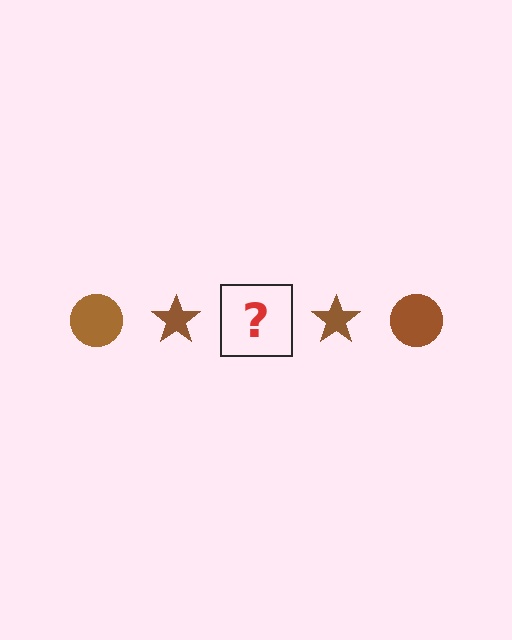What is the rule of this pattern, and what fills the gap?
The rule is that the pattern cycles through circle, star shapes in brown. The gap should be filled with a brown circle.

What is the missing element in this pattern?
The missing element is a brown circle.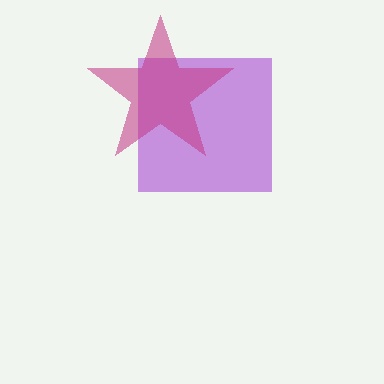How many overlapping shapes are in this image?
There are 2 overlapping shapes in the image.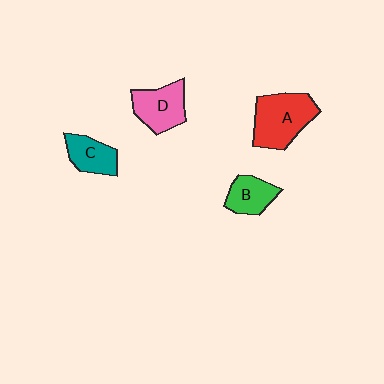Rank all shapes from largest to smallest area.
From largest to smallest: A (red), D (pink), C (teal), B (green).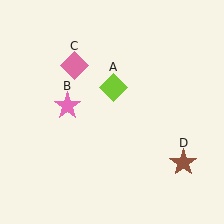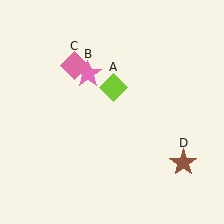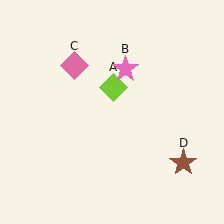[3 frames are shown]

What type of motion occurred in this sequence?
The pink star (object B) rotated clockwise around the center of the scene.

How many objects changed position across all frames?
1 object changed position: pink star (object B).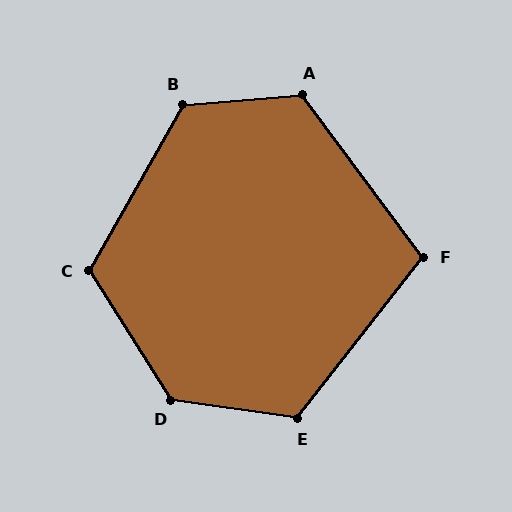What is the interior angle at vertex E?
Approximately 120 degrees (obtuse).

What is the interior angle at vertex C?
Approximately 118 degrees (obtuse).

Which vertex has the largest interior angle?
D, at approximately 130 degrees.